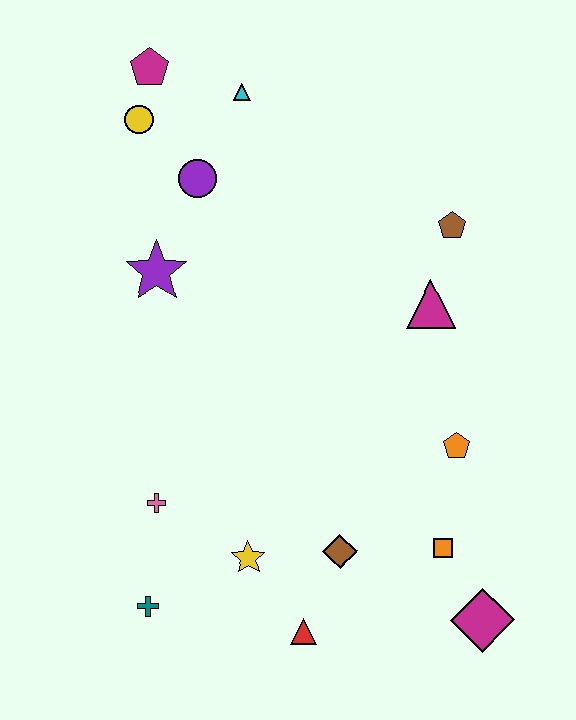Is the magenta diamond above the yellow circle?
No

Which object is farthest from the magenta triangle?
The teal cross is farthest from the magenta triangle.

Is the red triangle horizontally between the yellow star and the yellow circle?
No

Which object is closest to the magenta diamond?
The orange square is closest to the magenta diamond.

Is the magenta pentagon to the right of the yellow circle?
Yes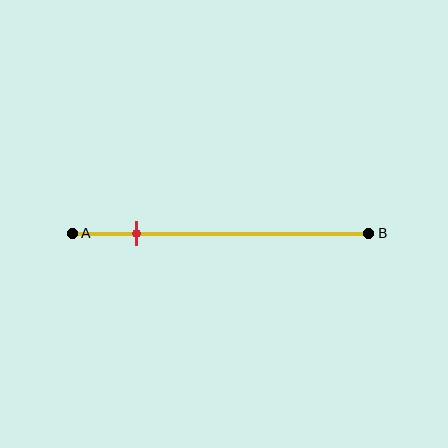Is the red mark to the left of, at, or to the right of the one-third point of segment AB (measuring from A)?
The red mark is to the left of the one-third point of segment AB.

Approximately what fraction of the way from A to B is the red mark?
The red mark is approximately 20% of the way from A to B.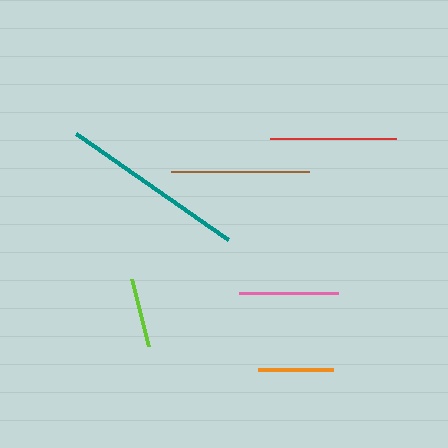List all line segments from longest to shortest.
From longest to shortest: teal, brown, red, pink, orange, lime.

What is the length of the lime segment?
The lime segment is approximately 69 pixels long.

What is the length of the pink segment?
The pink segment is approximately 99 pixels long.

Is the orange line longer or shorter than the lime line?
The orange line is longer than the lime line.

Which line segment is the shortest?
The lime line is the shortest at approximately 69 pixels.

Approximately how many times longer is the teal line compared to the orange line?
The teal line is approximately 2.5 times the length of the orange line.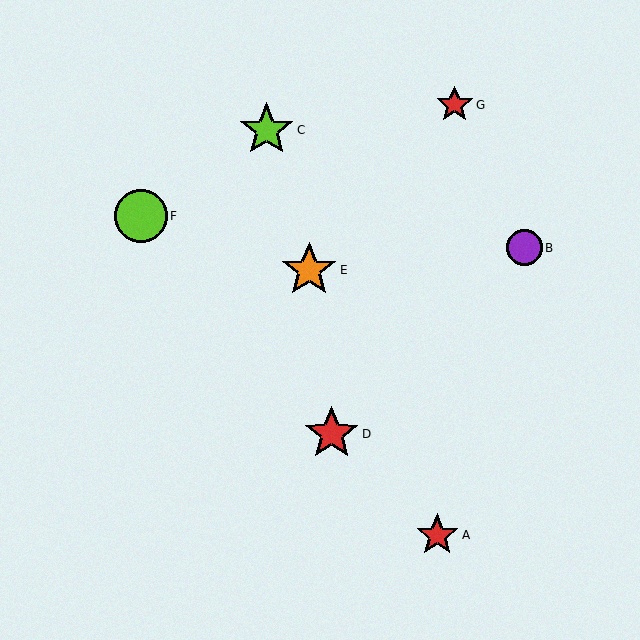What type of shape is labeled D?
Shape D is a red star.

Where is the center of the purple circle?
The center of the purple circle is at (524, 248).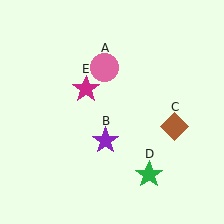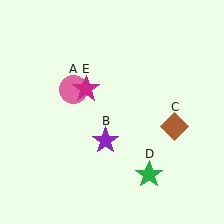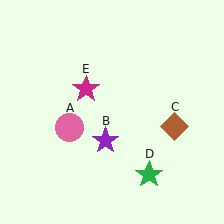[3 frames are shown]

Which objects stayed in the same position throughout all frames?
Purple star (object B) and brown diamond (object C) and green star (object D) and magenta star (object E) remained stationary.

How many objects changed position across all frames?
1 object changed position: pink circle (object A).